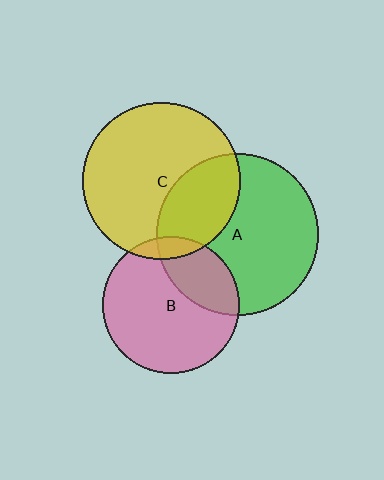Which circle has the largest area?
Circle A (green).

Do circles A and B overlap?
Yes.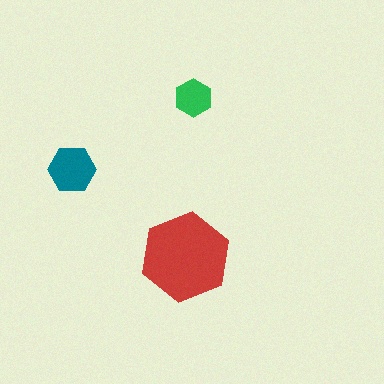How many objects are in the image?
There are 3 objects in the image.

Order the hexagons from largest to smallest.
the red one, the teal one, the green one.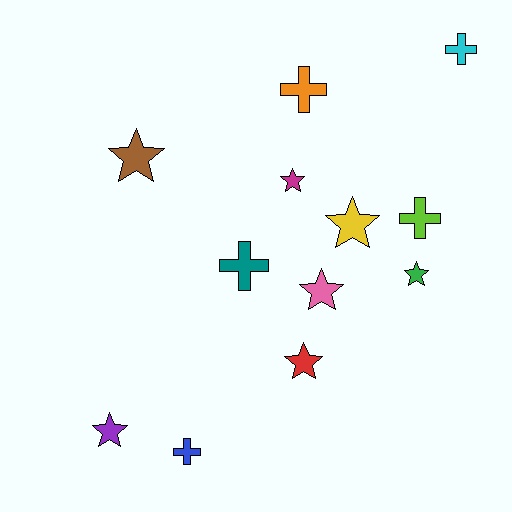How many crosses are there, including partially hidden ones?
There are 5 crosses.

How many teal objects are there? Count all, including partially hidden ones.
There is 1 teal object.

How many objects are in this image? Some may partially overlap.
There are 12 objects.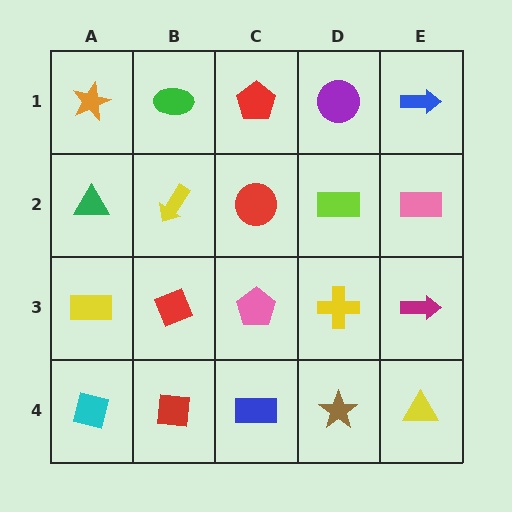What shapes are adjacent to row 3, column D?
A lime rectangle (row 2, column D), a brown star (row 4, column D), a pink pentagon (row 3, column C), a magenta arrow (row 3, column E).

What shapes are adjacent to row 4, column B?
A red diamond (row 3, column B), a cyan square (row 4, column A), a blue rectangle (row 4, column C).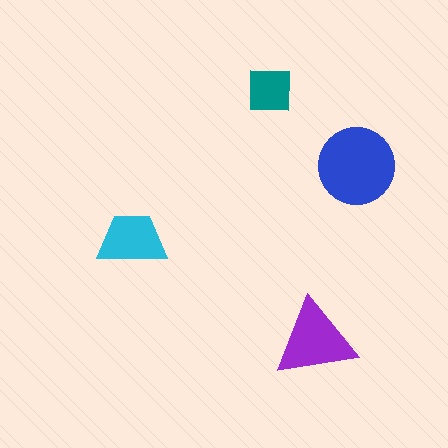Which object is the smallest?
The teal square.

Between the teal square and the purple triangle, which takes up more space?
The purple triangle.